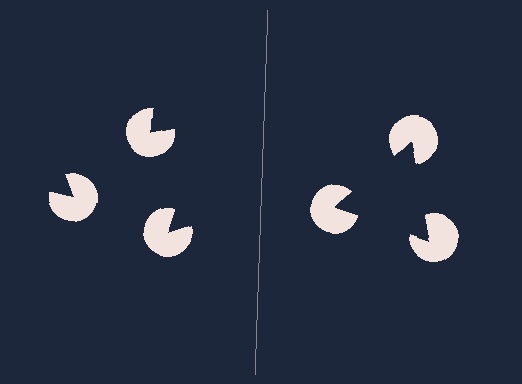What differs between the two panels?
The pac-man discs are positioned identically on both sides; only the wedge orientations differ. On the right they align to a triangle; on the left they are misaligned.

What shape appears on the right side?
An illusory triangle.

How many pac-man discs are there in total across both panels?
6 — 3 on each side.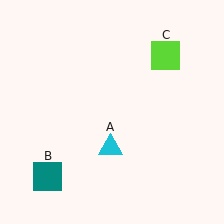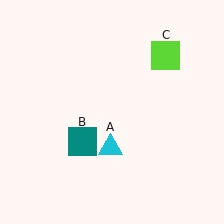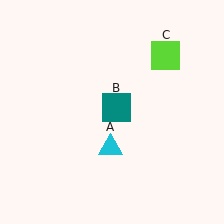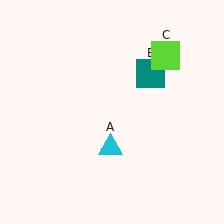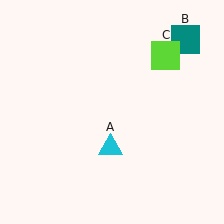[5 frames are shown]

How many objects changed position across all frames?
1 object changed position: teal square (object B).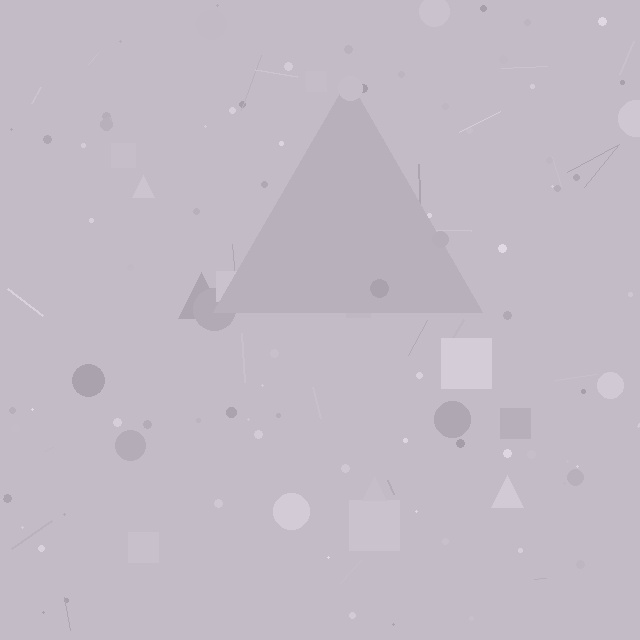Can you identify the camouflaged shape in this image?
The camouflaged shape is a triangle.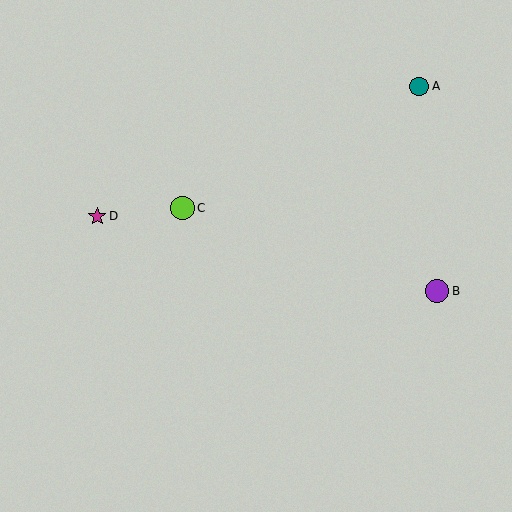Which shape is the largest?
The lime circle (labeled C) is the largest.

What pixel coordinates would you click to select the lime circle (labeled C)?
Click at (182, 208) to select the lime circle C.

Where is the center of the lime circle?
The center of the lime circle is at (182, 208).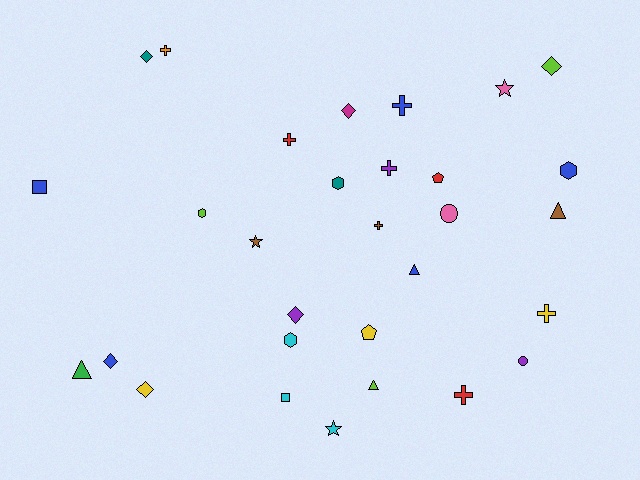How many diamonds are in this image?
There are 6 diamonds.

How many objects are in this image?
There are 30 objects.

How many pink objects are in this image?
There are 2 pink objects.